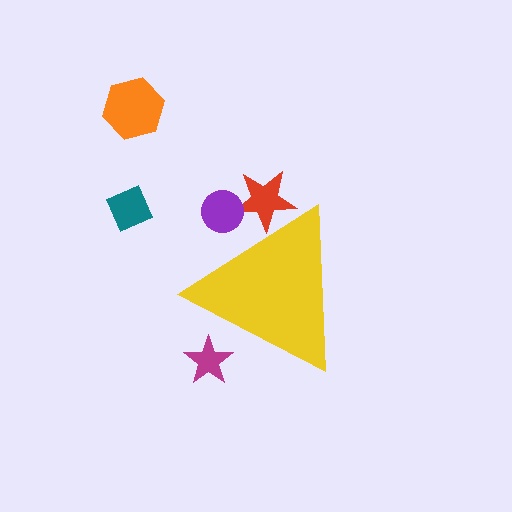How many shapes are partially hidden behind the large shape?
3 shapes are partially hidden.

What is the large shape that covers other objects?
A yellow triangle.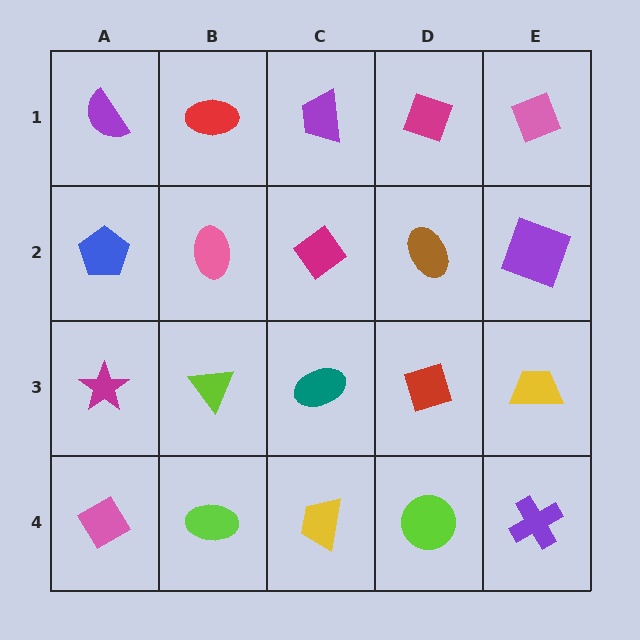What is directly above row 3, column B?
A pink ellipse.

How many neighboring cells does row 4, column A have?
2.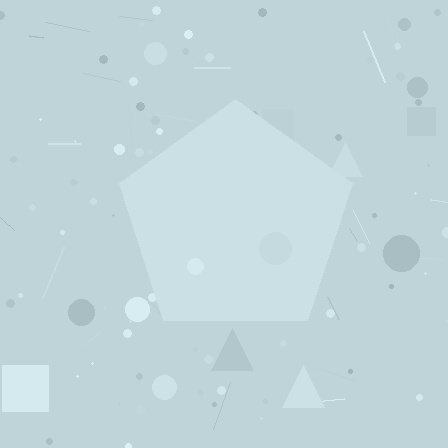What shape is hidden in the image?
A pentagon is hidden in the image.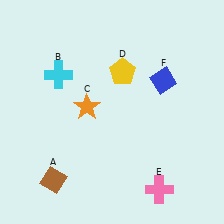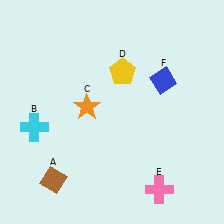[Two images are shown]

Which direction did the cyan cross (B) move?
The cyan cross (B) moved down.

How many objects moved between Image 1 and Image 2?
1 object moved between the two images.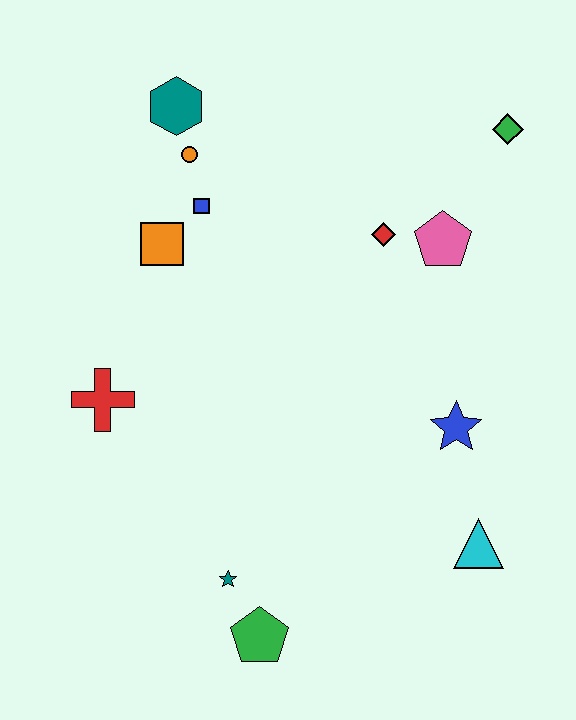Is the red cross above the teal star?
Yes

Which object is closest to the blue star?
The cyan triangle is closest to the blue star.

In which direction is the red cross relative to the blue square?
The red cross is below the blue square.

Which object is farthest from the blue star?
The teal hexagon is farthest from the blue star.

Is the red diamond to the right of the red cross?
Yes